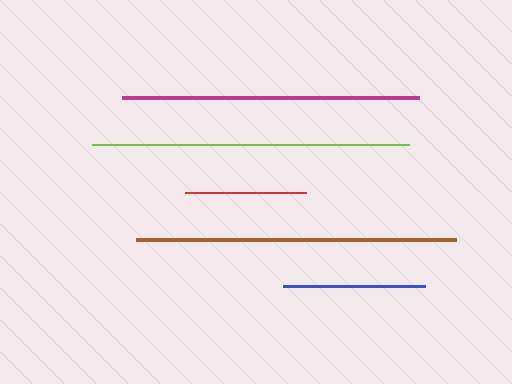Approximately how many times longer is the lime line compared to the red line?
The lime line is approximately 2.6 times the length of the red line.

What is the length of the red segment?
The red segment is approximately 121 pixels long.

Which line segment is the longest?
The brown line is the longest at approximately 320 pixels.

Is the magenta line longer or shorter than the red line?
The magenta line is longer than the red line.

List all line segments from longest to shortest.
From longest to shortest: brown, lime, magenta, blue, red.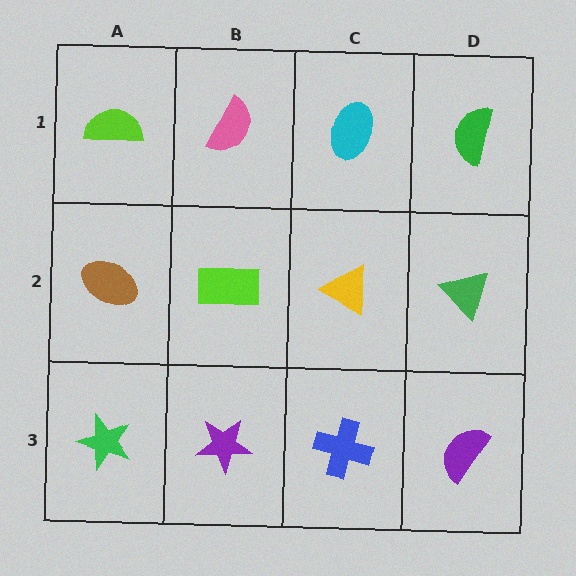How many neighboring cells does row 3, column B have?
3.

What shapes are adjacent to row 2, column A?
A lime semicircle (row 1, column A), a green star (row 3, column A), a lime rectangle (row 2, column B).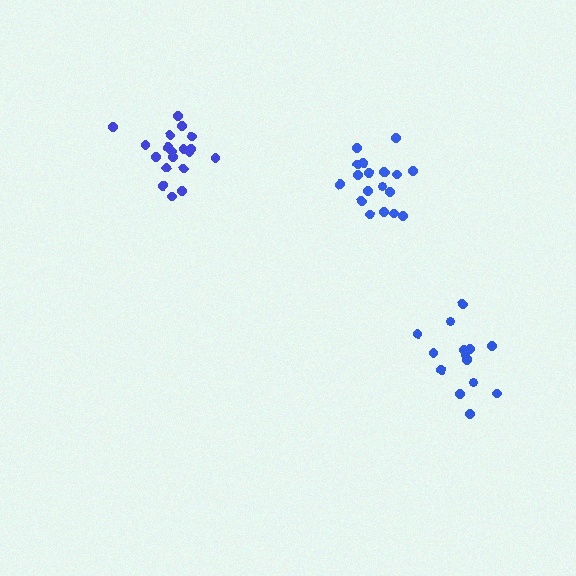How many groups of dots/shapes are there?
There are 3 groups.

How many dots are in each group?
Group 1: 15 dots, Group 2: 19 dots, Group 3: 19 dots (53 total).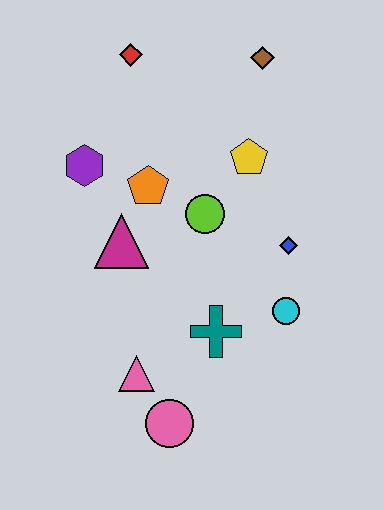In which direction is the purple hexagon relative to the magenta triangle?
The purple hexagon is above the magenta triangle.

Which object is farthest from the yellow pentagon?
The pink circle is farthest from the yellow pentagon.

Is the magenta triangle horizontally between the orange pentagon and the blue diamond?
No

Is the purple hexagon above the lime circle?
Yes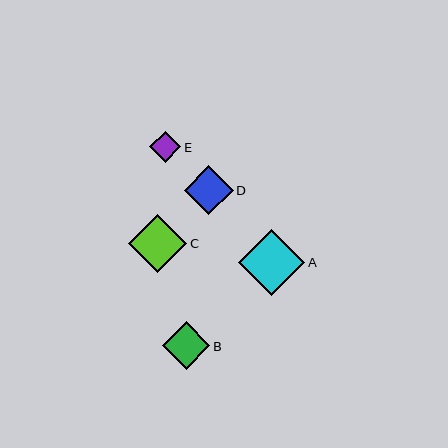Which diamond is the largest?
Diamond A is the largest with a size of approximately 66 pixels.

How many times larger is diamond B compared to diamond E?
Diamond B is approximately 1.5 times the size of diamond E.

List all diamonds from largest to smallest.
From largest to smallest: A, C, D, B, E.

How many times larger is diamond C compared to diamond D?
Diamond C is approximately 1.2 times the size of diamond D.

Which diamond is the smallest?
Diamond E is the smallest with a size of approximately 31 pixels.